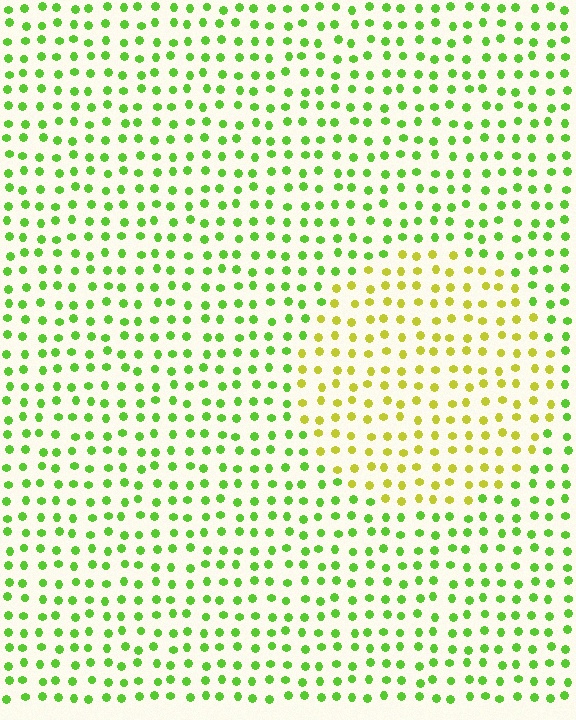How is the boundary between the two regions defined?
The boundary is defined purely by a slight shift in hue (about 40 degrees). Spacing, size, and orientation are identical on both sides.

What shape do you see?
I see a circle.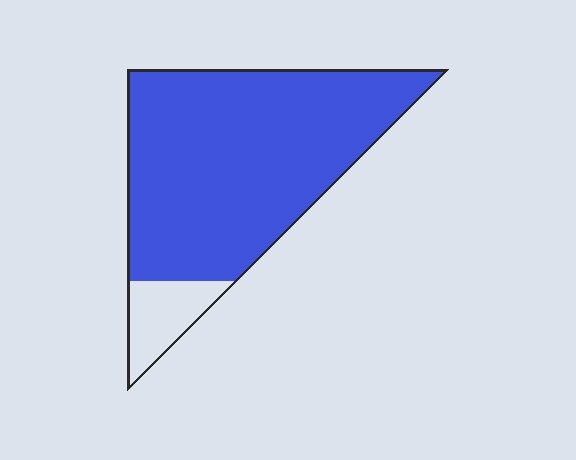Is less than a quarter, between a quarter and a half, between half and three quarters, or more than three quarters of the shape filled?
More than three quarters.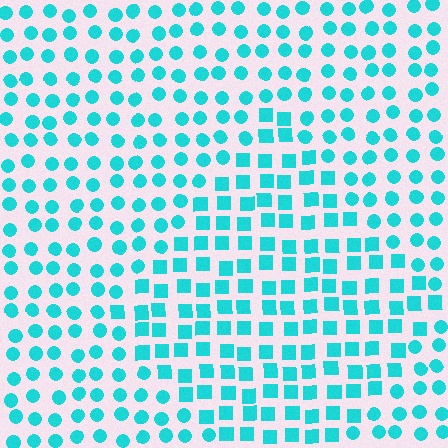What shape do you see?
I see a diamond.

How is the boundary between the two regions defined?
The boundary is defined by a change in element shape: squares inside vs. circles outside. All elements share the same color and spacing.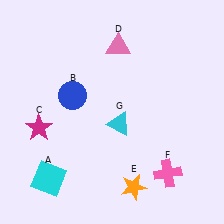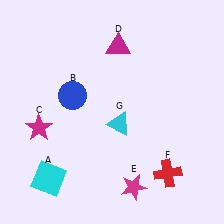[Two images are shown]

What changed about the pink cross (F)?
In Image 1, F is pink. In Image 2, it changed to red.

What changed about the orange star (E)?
In Image 1, E is orange. In Image 2, it changed to magenta.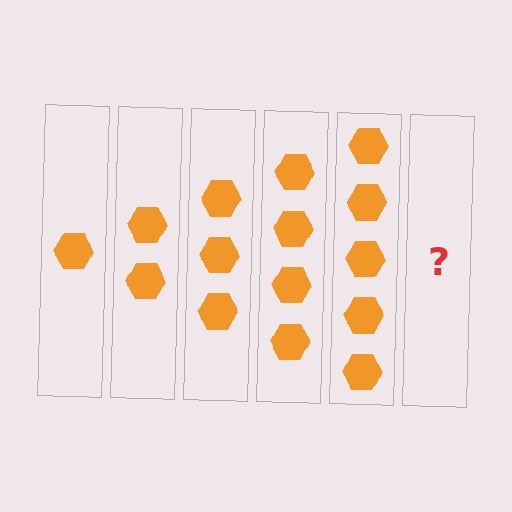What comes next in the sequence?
The next element should be 6 hexagons.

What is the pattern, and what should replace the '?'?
The pattern is that each step adds one more hexagon. The '?' should be 6 hexagons.